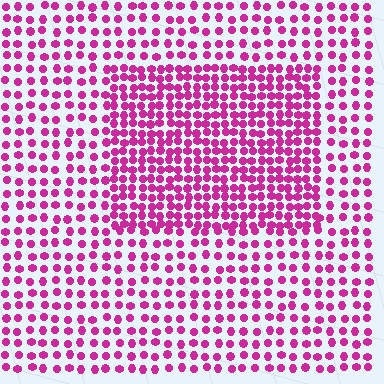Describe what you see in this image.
The image contains small magenta elements arranged at two different densities. A rectangle-shaped region is visible where the elements are more densely packed than the surrounding area.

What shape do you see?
I see a rectangle.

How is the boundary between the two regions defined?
The boundary is defined by a change in element density (approximately 1.9x ratio). All elements are the same color, size, and shape.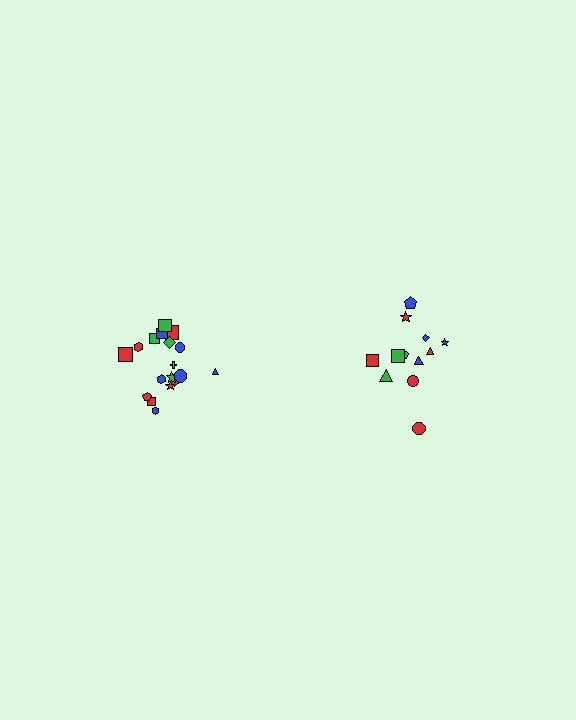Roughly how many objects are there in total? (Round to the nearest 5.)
Roughly 30 objects in total.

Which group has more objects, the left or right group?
The left group.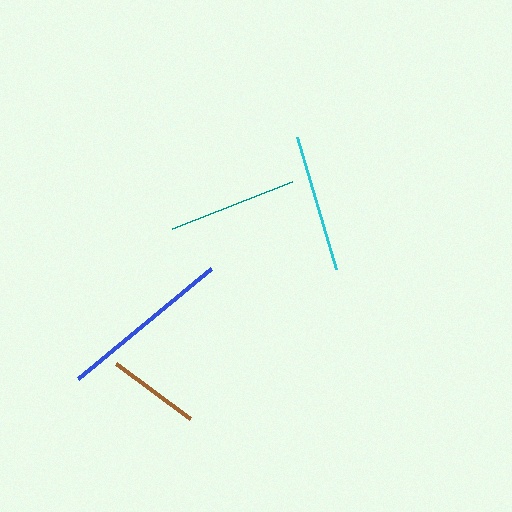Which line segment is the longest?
The blue line is the longest at approximately 173 pixels.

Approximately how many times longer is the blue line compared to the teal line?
The blue line is approximately 1.3 times the length of the teal line.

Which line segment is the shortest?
The brown line is the shortest at approximately 92 pixels.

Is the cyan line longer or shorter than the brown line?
The cyan line is longer than the brown line.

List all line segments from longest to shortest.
From longest to shortest: blue, cyan, teal, brown.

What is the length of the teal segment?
The teal segment is approximately 128 pixels long.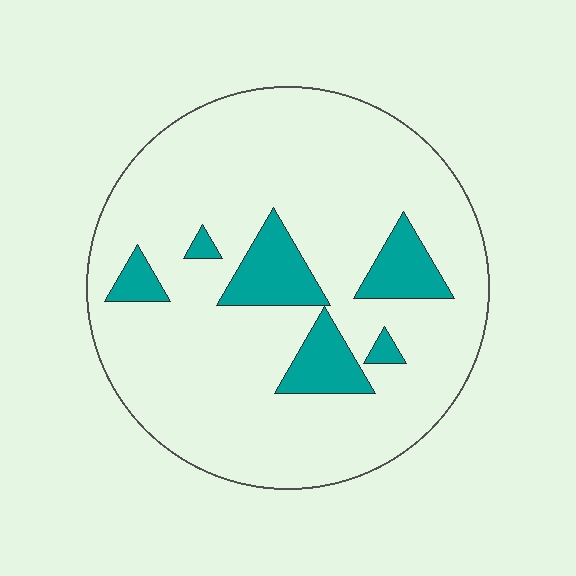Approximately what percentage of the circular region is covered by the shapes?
Approximately 15%.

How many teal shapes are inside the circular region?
6.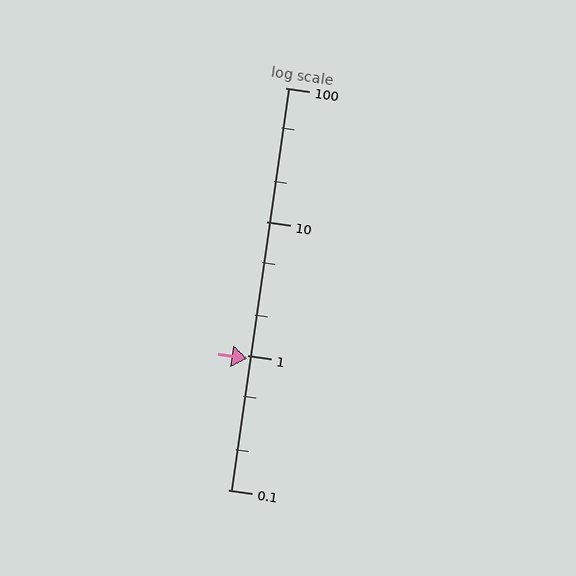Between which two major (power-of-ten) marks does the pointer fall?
The pointer is between 0.1 and 1.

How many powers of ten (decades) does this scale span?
The scale spans 3 decades, from 0.1 to 100.